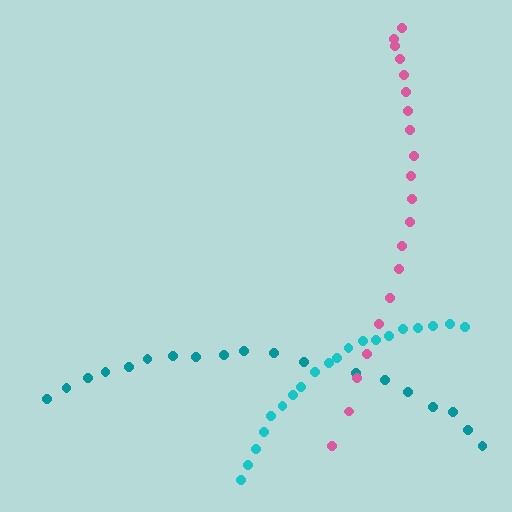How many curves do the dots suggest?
There are 3 distinct paths.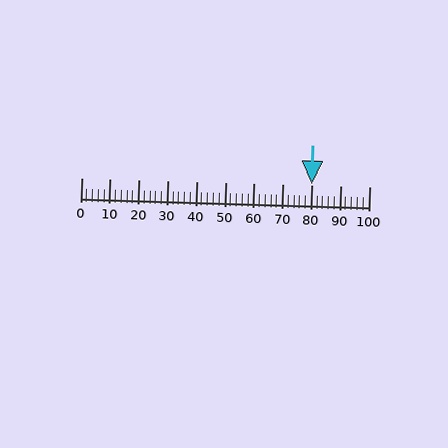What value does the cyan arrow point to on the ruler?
The cyan arrow points to approximately 80.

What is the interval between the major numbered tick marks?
The major tick marks are spaced 10 units apart.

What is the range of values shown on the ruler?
The ruler shows values from 0 to 100.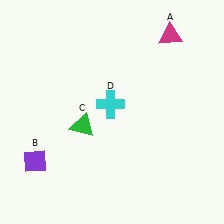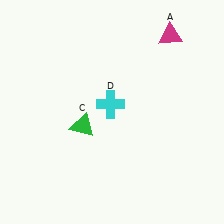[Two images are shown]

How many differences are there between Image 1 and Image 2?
There is 1 difference between the two images.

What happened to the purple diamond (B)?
The purple diamond (B) was removed in Image 2. It was in the bottom-left area of Image 1.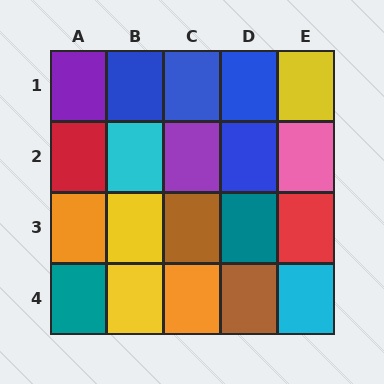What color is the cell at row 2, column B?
Cyan.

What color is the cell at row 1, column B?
Blue.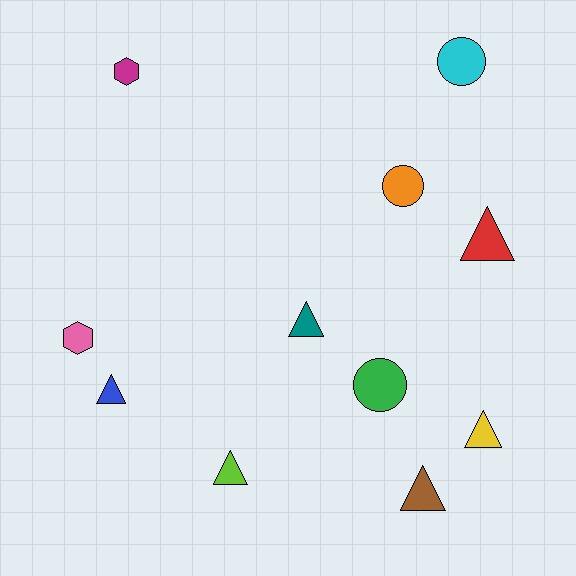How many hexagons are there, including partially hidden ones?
There are 2 hexagons.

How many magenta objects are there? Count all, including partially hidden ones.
There is 1 magenta object.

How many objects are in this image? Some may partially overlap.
There are 11 objects.